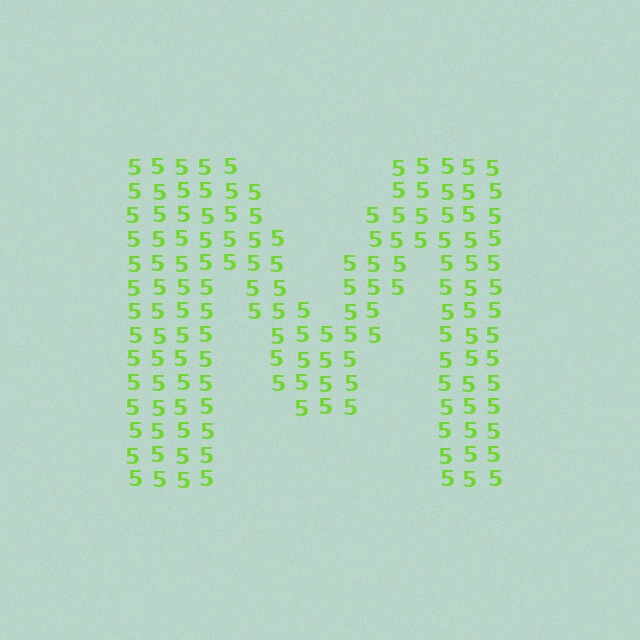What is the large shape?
The large shape is the letter M.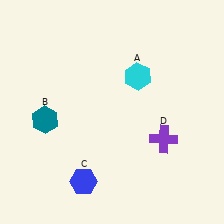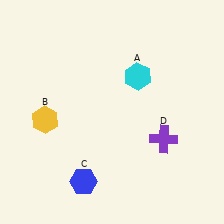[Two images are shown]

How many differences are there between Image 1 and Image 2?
There is 1 difference between the two images.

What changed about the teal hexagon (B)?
In Image 1, B is teal. In Image 2, it changed to yellow.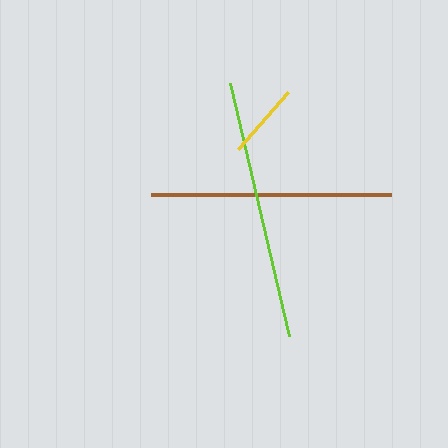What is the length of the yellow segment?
The yellow segment is approximately 76 pixels long.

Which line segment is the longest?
The lime line is the longest at approximately 260 pixels.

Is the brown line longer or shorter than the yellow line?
The brown line is longer than the yellow line.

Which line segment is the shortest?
The yellow line is the shortest at approximately 76 pixels.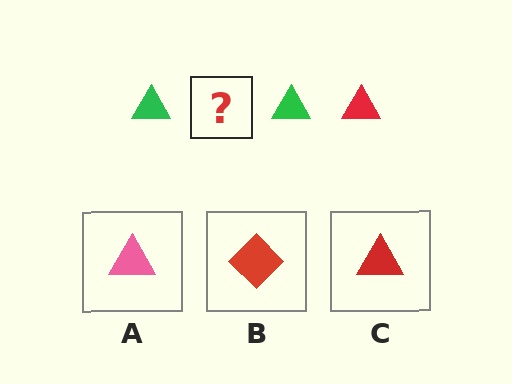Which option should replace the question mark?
Option C.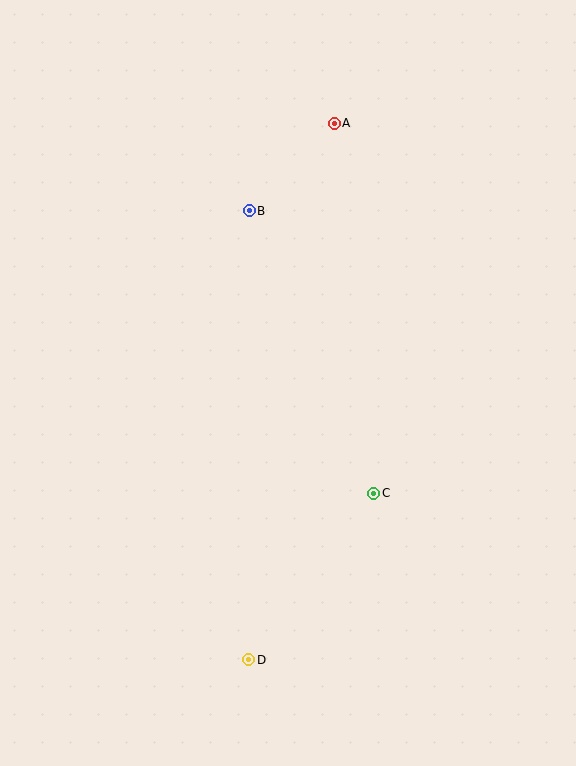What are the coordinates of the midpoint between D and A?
The midpoint between D and A is at (291, 392).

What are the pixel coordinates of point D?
Point D is at (249, 660).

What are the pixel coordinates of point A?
Point A is at (334, 123).